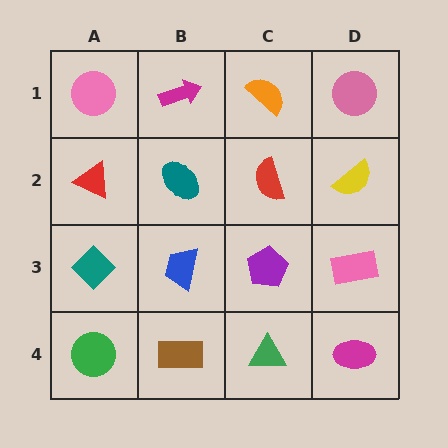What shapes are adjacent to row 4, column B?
A blue trapezoid (row 3, column B), a green circle (row 4, column A), a green triangle (row 4, column C).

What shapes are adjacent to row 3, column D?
A yellow semicircle (row 2, column D), a magenta ellipse (row 4, column D), a purple pentagon (row 3, column C).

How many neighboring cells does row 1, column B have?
3.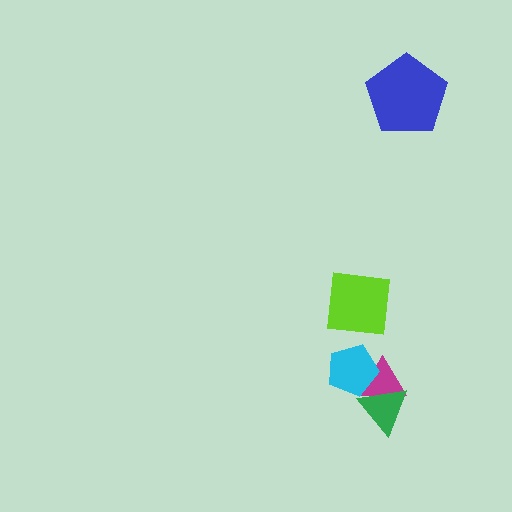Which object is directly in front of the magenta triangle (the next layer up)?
The green triangle is directly in front of the magenta triangle.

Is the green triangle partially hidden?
Yes, it is partially covered by another shape.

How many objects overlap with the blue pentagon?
0 objects overlap with the blue pentagon.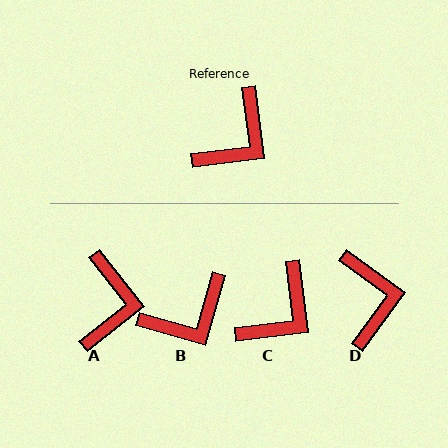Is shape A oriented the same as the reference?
No, it is off by about 31 degrees.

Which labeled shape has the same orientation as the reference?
C.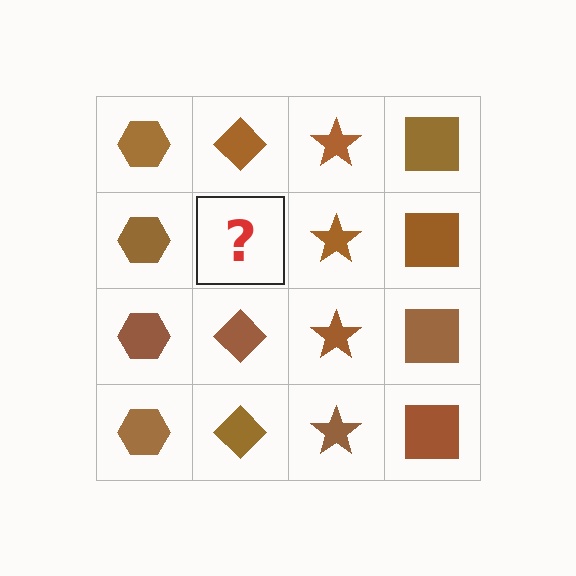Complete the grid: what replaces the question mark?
The question mark should be replaced with a brown diamond.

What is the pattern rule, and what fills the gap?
The rule is that each column has a consistent shape. The gap should be filled with a brown diamond.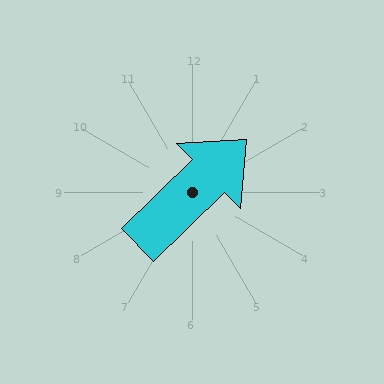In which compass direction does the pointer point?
Northeast.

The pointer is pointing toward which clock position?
Roughly 2 o'clock.